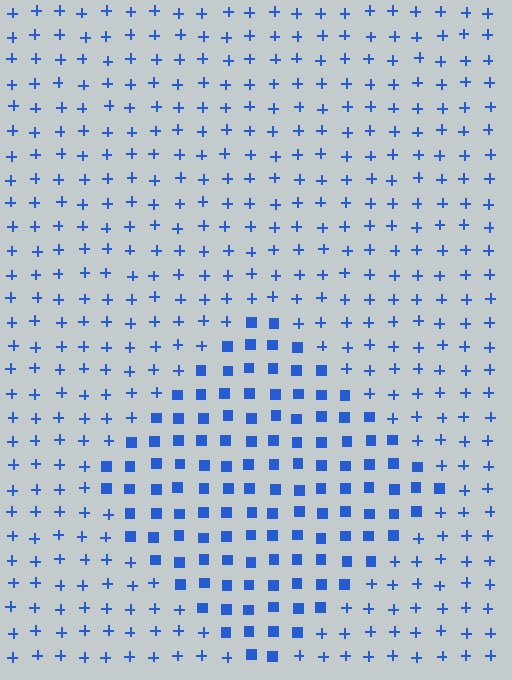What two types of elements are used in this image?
The image uses squares inside the diamond region and plus signs outside it.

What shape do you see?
I see a diamond.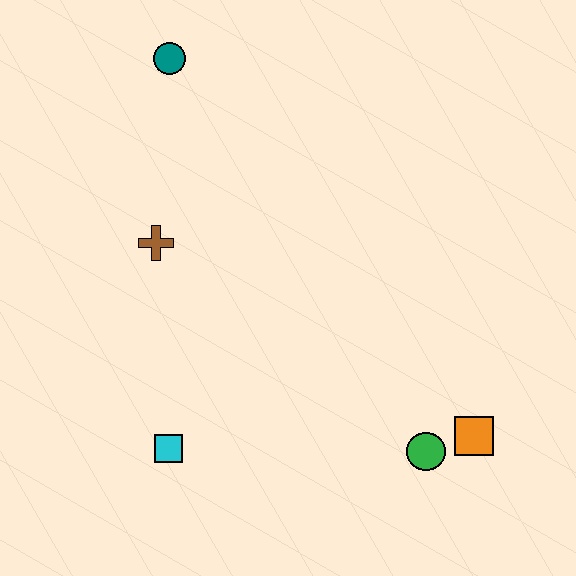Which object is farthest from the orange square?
The teal circle is farthest from the orange square.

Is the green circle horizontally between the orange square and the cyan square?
Yes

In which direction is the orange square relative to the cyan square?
The orange square is to the right of the cyan square.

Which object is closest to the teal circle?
The brown cross is closest to the teal circle.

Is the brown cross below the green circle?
No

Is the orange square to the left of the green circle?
No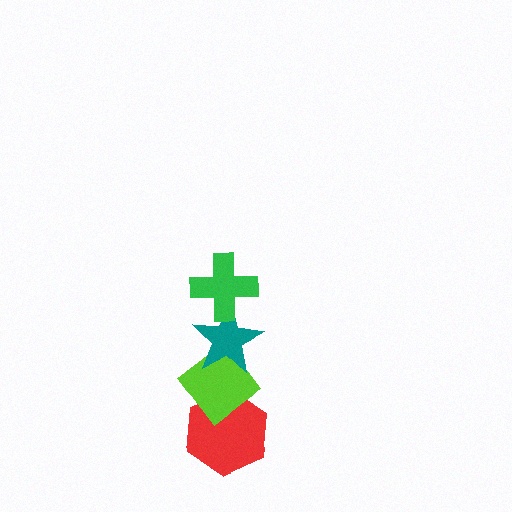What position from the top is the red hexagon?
The red hexagon is 4th from the top.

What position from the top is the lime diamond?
The lime diamond is 3rd from the top.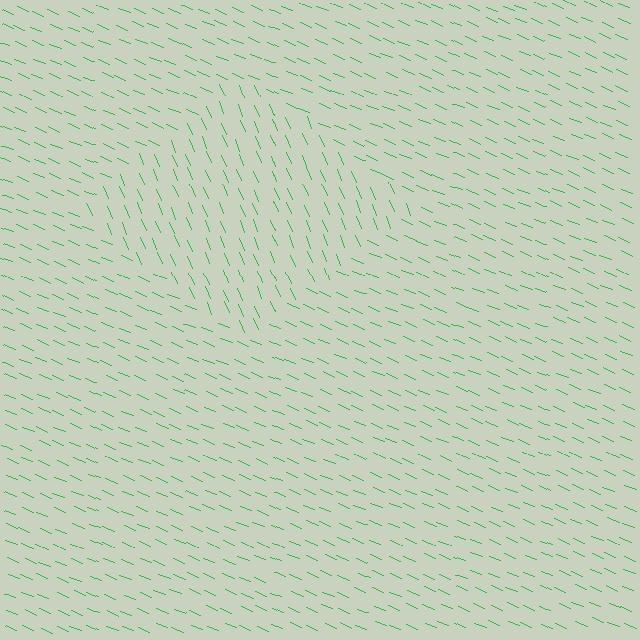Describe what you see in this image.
The image is filled with small green line segments. A diamond region in the image has lines oriented differently from the surrounding lines, creating a visible texture boundary.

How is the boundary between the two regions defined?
The boundary is defined purely by a change in line orientation (approximately 45 degrees difference). All lines are the same color and thickness.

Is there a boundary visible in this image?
Yes, there is a texture boundary formed by a change in line orientation.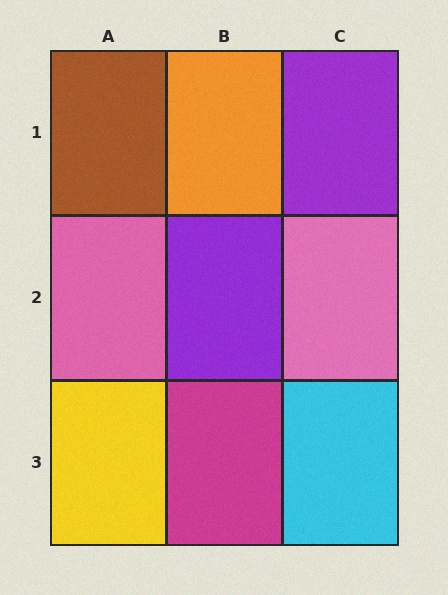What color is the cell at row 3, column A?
Yellow.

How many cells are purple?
2 cells are purple.